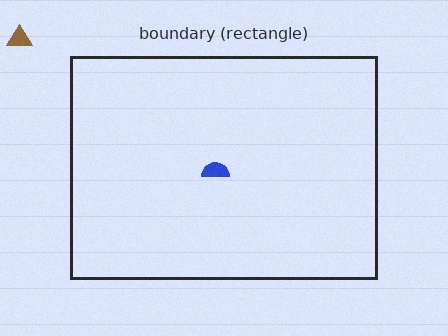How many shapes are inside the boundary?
1 inside, 1 outside.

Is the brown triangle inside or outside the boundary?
Outside.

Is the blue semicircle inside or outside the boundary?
Inside.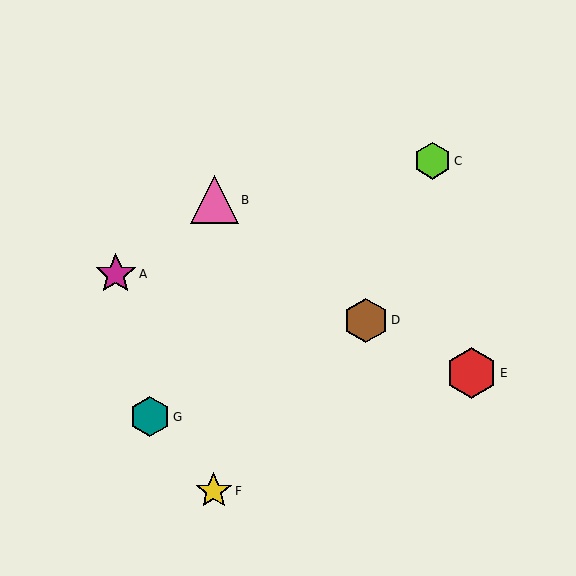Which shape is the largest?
The red hexagon (labeled E) is the largest.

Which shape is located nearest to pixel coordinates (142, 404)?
The teal hexagon (labeled G) at (150, 417) is nearest to that location.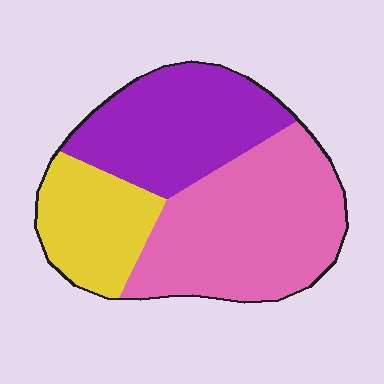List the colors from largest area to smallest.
From largest to smallest: pink, purple, yellow.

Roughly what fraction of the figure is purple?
Purple covers about 35% of the figure.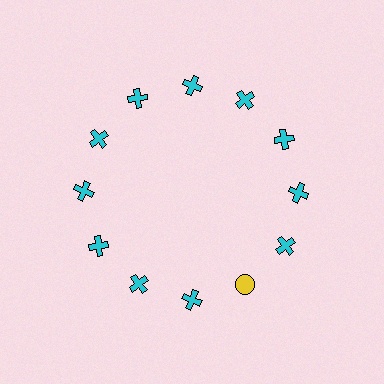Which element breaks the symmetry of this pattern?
The yellow circle at roughly the 5 o'clock position breaks the symmetry. All other shapes are cyan crosses.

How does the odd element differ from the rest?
It differs in both color (yellow instead of cyan) and shape (circle instead of cross).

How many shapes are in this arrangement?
There are 12 shapes arranged in a ring pattern.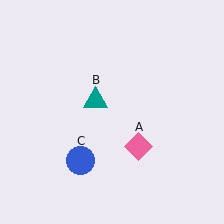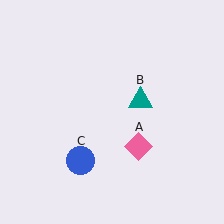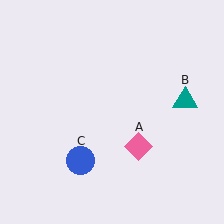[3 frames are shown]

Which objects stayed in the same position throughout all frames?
Pink diamond (object A) and blue circle (object C) remained stationary.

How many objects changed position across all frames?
1 object changed position: teal triangle (object B).